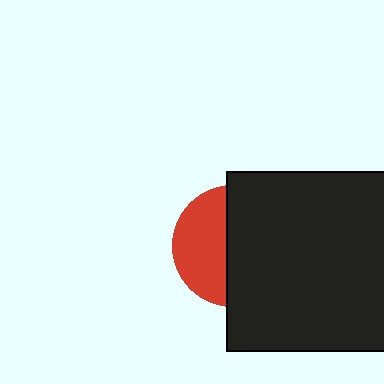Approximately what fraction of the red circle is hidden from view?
Roughly 58% of the red circle is hidden behind the black square.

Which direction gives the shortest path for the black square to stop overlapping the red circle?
Moving right gives the shortest separation.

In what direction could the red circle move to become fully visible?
The red circle could move left. That would shift it out from behind the black square entirely.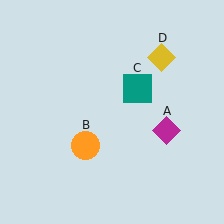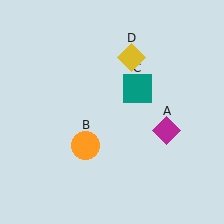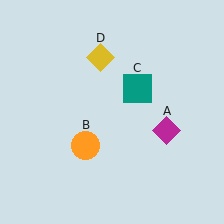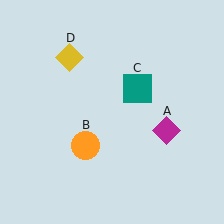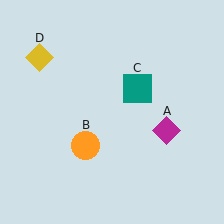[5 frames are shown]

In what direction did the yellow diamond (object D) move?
The yellow diamond (object D) moved left.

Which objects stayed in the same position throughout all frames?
Magenta diamond (object A) and orange circle (object B) and teal square (object C) remained stationary.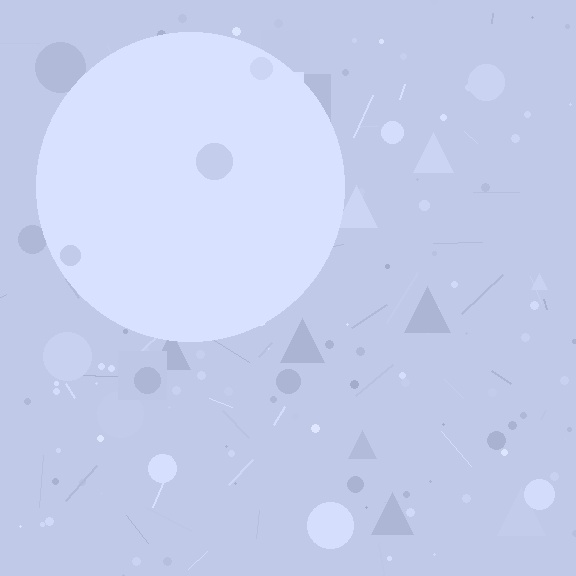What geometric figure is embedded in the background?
A circle is embedded in the background.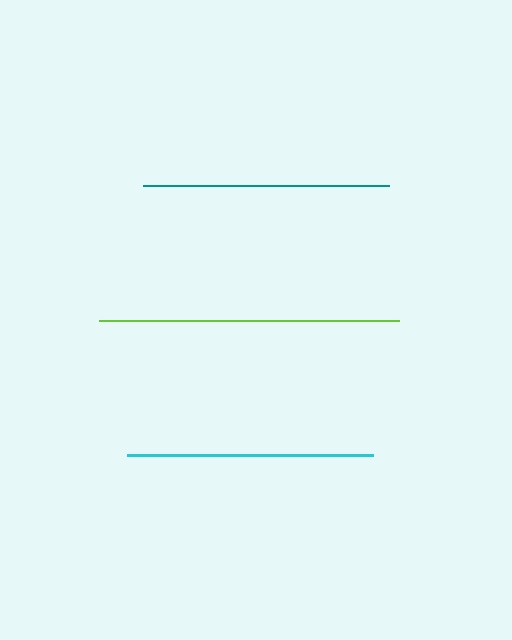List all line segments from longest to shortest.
From longest to shortest: lime, teal, cyan.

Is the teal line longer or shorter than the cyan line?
The teal line is longer than the cyan line.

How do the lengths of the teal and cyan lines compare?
The teal and cyan lines are approximately the same length.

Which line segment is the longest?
The lime line is the longest at approximately 300 pixels.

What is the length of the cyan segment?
The cyan segment is approximately 246 pixels long.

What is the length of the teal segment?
The teal segment is approximately 246 pixels long.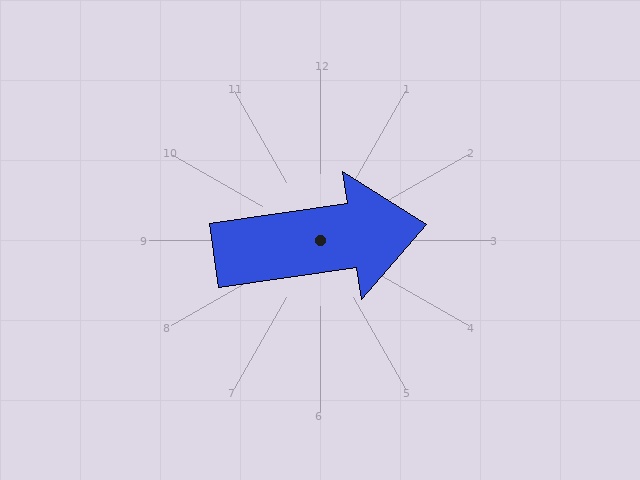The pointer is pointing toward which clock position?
Roughly 3 o'clock.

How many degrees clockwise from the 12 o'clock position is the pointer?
Approximately 82 degrees.